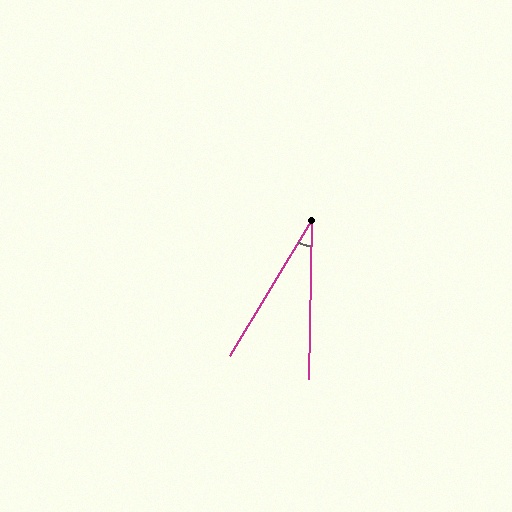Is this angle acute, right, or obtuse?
It is acute.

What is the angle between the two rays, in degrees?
Approximately 30 degrees.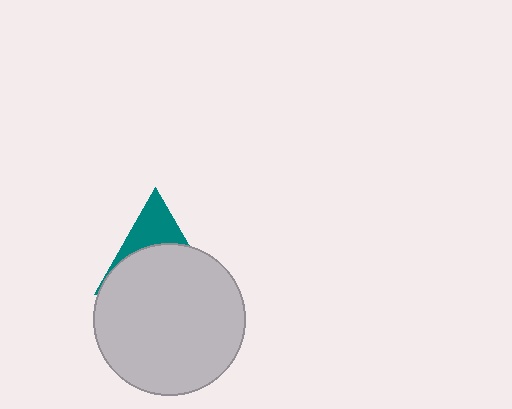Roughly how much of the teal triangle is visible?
A small part of it is visible (roughly 34%).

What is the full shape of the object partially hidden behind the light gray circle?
The partially hidden object is a teal triangle.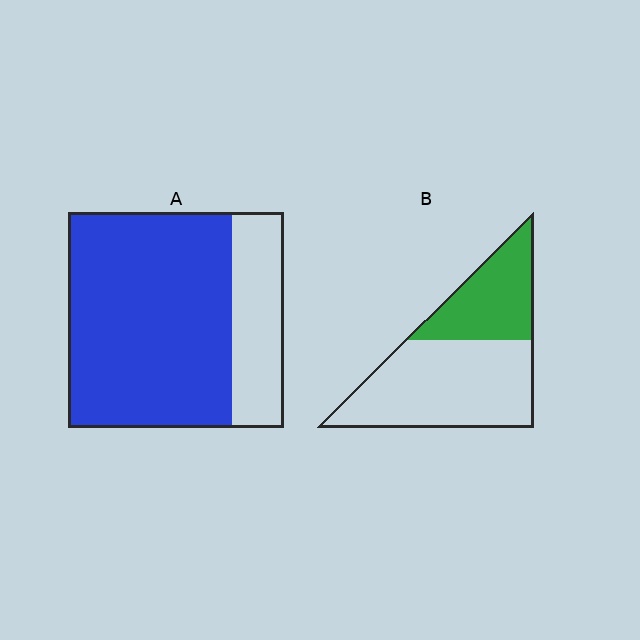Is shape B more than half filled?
No.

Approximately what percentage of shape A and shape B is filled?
A is approximately 75% and B is approximately 35%.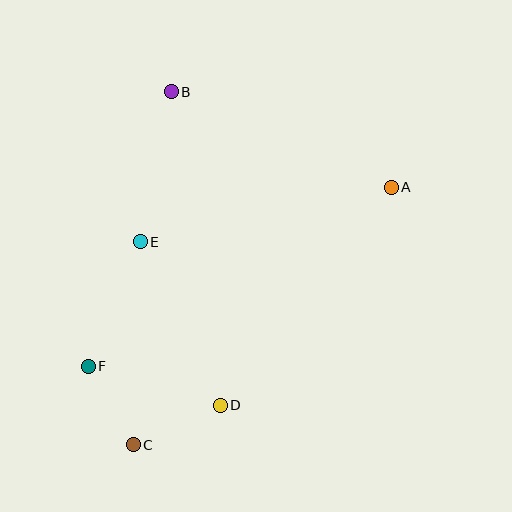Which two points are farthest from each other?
Points A and C are farthest from each other.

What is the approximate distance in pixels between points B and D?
The distance between B and D is approximately 317 pixels.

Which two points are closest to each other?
Points C and F are closest to each other.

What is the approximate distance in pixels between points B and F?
The distance between B and F is approximately 287 pixels.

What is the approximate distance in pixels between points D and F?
The distance between D and F is approximately 138 pixels.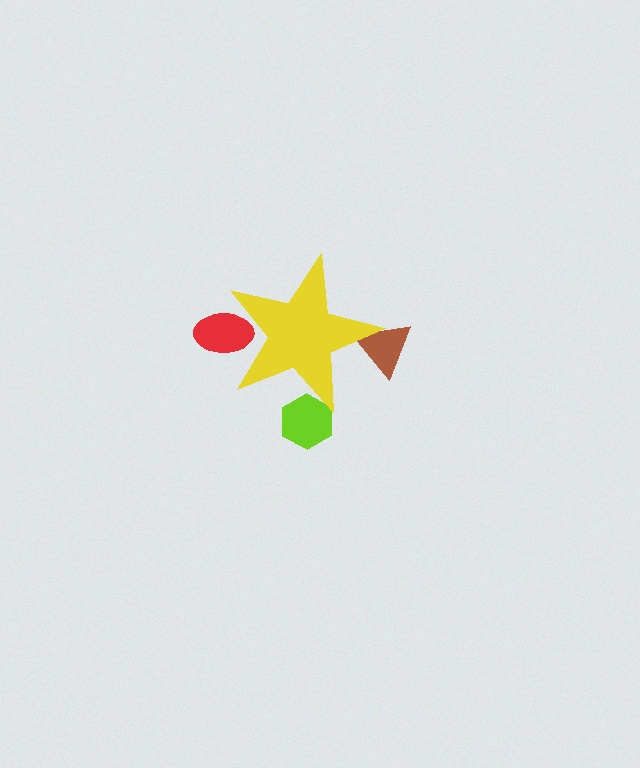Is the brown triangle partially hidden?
Yes, the brown triangle is partially hidden behind the yellow star.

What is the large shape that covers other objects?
A yellow star.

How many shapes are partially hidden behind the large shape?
3 shapes are partially hidden.